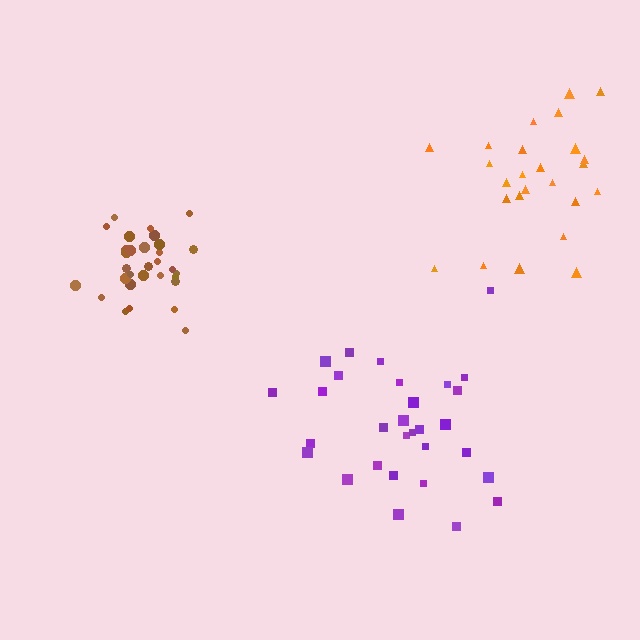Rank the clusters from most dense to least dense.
brown, purple, orange.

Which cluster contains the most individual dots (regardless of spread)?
Brown (32).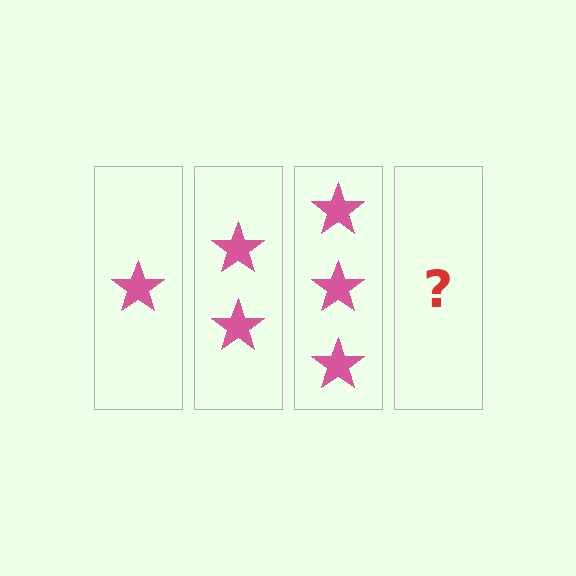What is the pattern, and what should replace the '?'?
The pattern is that each step adds one more star. The '?' should be 4 stars.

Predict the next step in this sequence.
The next step is 4 stars.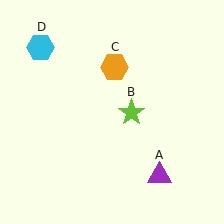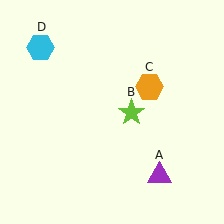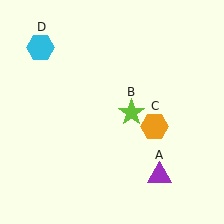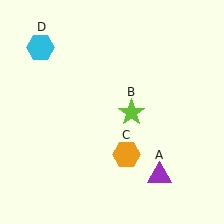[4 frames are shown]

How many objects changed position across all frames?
1 object changed position: orange hexagon (object C).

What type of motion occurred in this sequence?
The orange hexagon (object C) rotated clockwise around the center of the scene.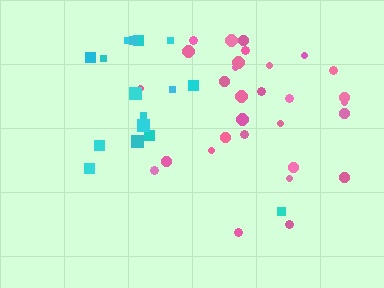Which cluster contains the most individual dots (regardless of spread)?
Pink (30).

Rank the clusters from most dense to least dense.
cyan, pink.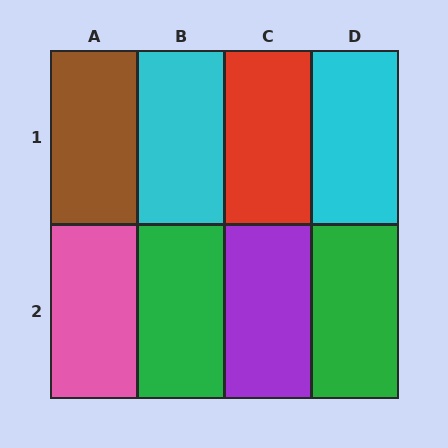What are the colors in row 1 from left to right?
Brown, cyan, red, cyan.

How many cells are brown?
1 cell is brown.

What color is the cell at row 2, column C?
Purple.